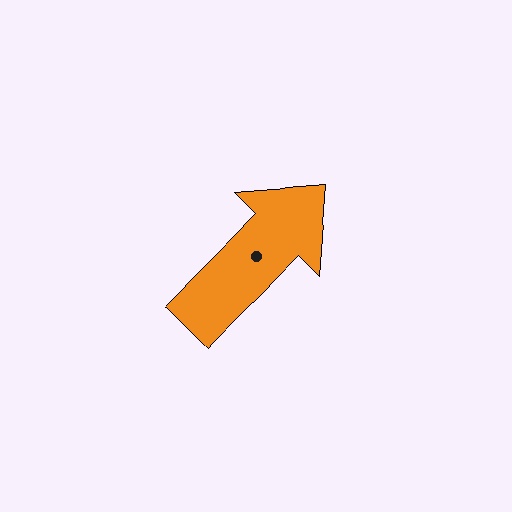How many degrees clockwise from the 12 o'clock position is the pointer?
Approximately 45 degrees.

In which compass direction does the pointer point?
Northeast.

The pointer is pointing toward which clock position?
Roughly 2 o'clock.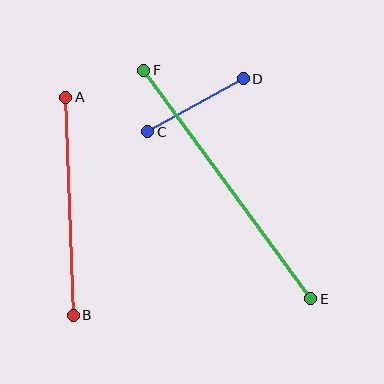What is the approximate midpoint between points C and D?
The midpoint is at approximately (195, 105) pixels.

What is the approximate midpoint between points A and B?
The midpoint is at approximately (69, 206) pixels.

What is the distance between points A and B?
The distance is approximately 218 pixels.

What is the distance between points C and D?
The distance is approximately 109 pixels.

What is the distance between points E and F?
The distance is approximately 283 pixels.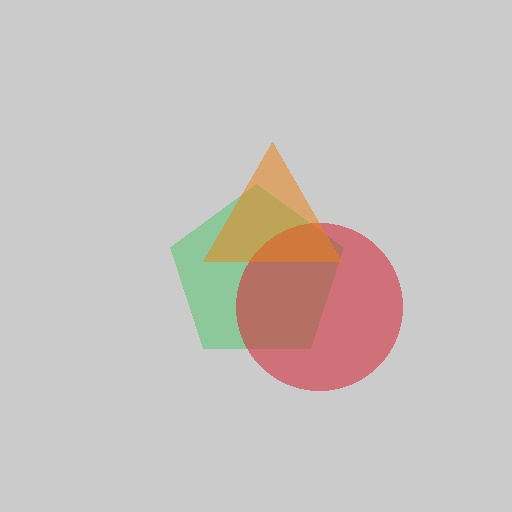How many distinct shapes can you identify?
There are 3 distinct shapes: a green pentagon, a red circle, an orange triangle.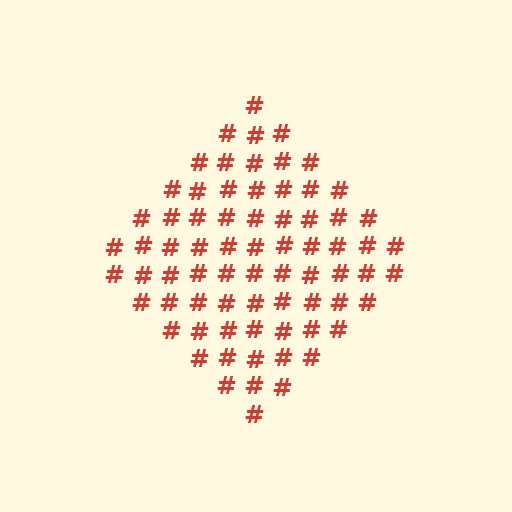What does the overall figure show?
The overall figure shows a diamond.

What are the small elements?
The small elements are hash symbols.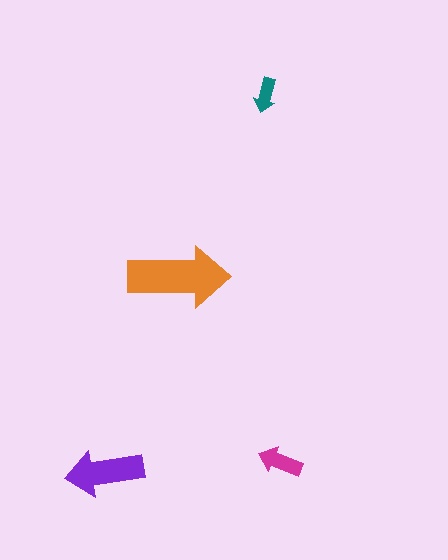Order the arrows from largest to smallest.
the orange one, the purple one, the magenta one, the teal one.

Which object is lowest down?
The purple arrow is bottommost.